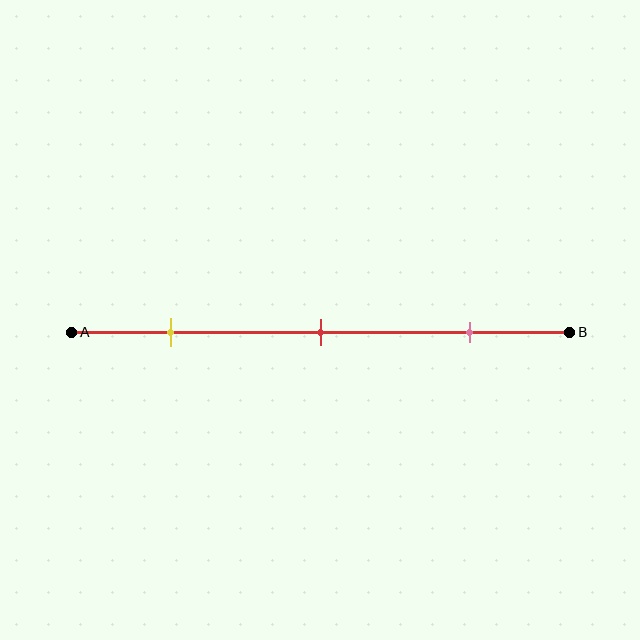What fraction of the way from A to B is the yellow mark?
The yellow mark is approximately 20% (0.2) of the way from A to B.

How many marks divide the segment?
There are 3 marks dividing the segment.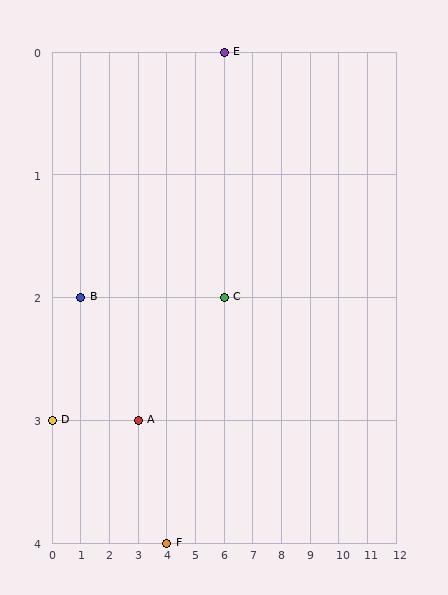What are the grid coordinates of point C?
Point C is at grid coordinates (6, 2).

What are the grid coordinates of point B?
Point B is at grid coordinates (1, 2).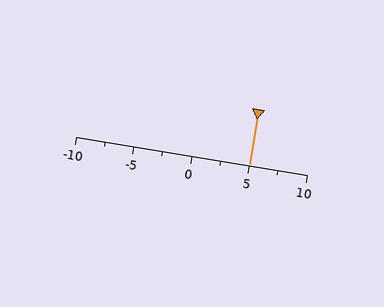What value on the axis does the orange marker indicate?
The marker indicates approximately 5.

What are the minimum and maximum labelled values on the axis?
The axis runs from -10 to 10.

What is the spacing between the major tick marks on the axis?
The major ticks are spaced 5 apart.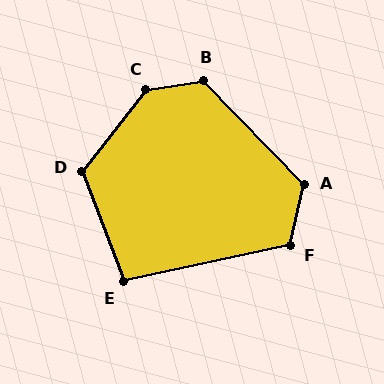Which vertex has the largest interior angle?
C, at approximately 137 degrees.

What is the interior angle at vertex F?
Approximately 114 degrees (obtuse).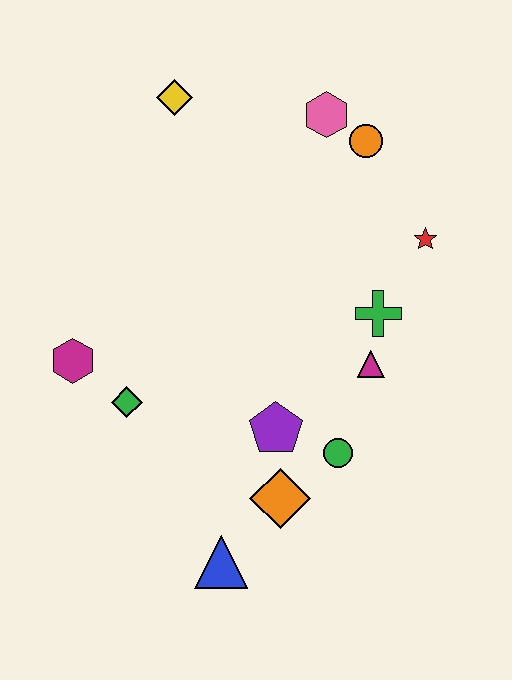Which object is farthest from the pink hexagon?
The blue triangle is farthest from the pink hexagon.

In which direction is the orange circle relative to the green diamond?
The orange circle is above the green diamond.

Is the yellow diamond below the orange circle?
No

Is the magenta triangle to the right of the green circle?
Yes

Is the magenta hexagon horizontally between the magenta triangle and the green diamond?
No